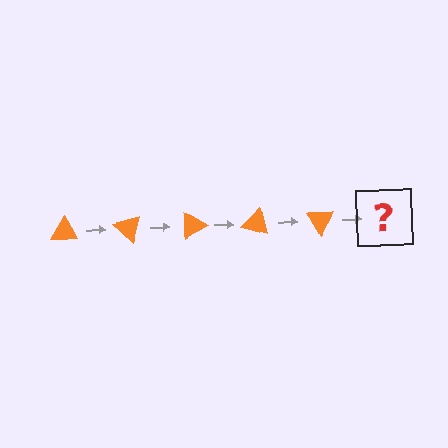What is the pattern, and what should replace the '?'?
The pattern is that the triangle rotates 45 degrees each step. The '?' should be an orange triangle rotated 225 degrees.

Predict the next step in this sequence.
The next step is an orange triangle rotated 225 degrees.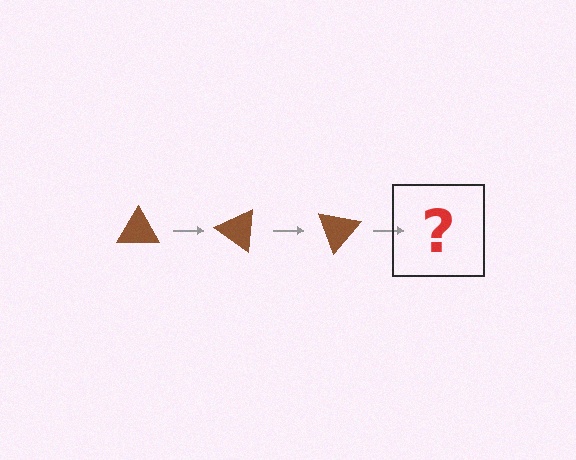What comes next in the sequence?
The next element should be a brown triangle rotated 105 degrees.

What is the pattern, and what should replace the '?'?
The pattern is that the triangle rotates 35 degrees each step. The '?' should be a brown triangle rotated 105 degrees.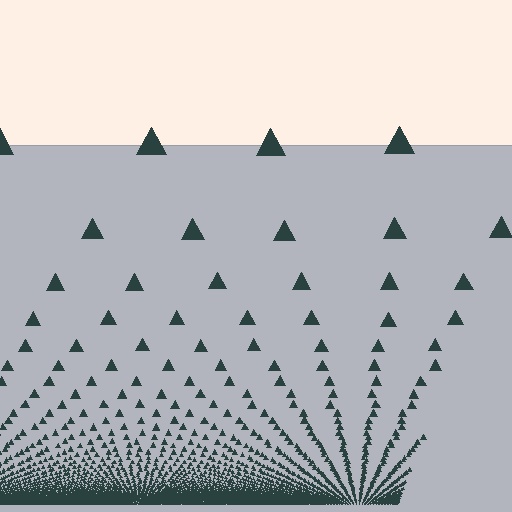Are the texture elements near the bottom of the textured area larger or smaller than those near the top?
Smaller. The gradient is inverted — elements near the bottom are smaller and denser.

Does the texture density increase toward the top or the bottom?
Density increases toward the bottom.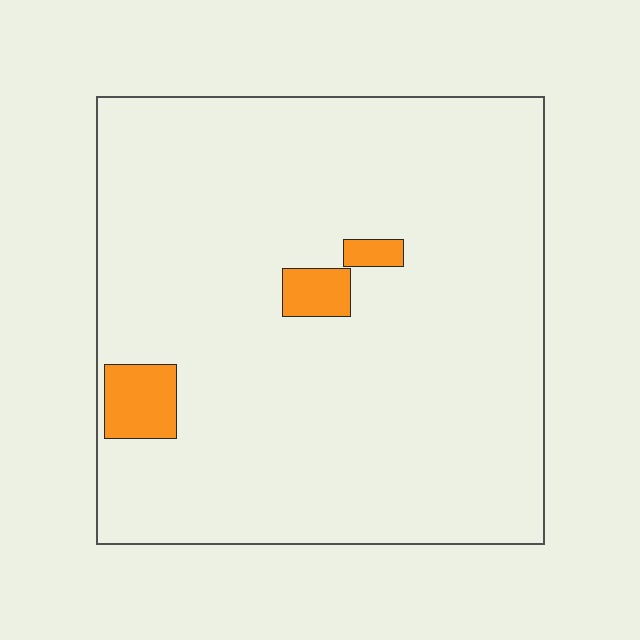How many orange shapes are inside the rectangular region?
3.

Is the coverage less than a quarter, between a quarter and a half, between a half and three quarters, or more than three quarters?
Less than a quarter.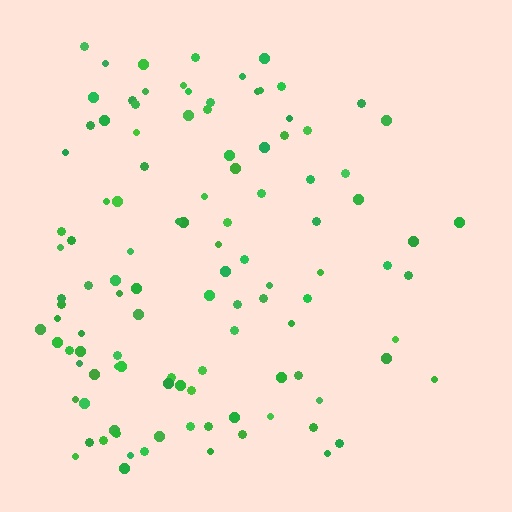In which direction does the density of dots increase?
From right to left, with the left side densest.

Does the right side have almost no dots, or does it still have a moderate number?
Still a moderate number, just noticeably fewer than the left.